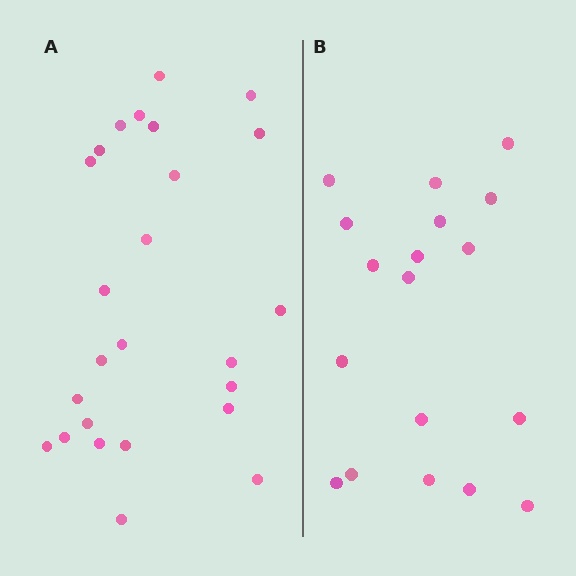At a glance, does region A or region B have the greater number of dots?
Region A (the left region) has more dots.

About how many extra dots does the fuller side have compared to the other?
Region A has roughly 8 or so more dots than region B.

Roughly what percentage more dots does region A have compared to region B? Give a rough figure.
About 40% more.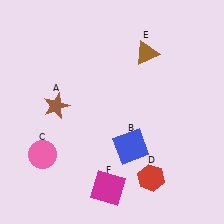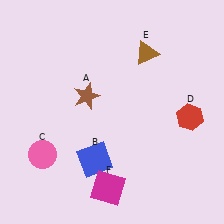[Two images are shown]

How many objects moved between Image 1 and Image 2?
3 objects moved between the two images.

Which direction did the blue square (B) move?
The blue square (B) moved left.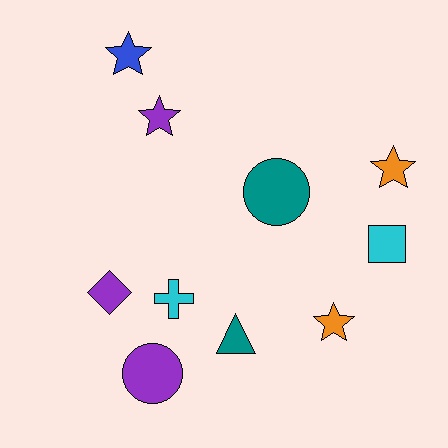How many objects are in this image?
There are 10 objects.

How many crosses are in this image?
There is 1 cross.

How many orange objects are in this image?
There are 2 orange objects.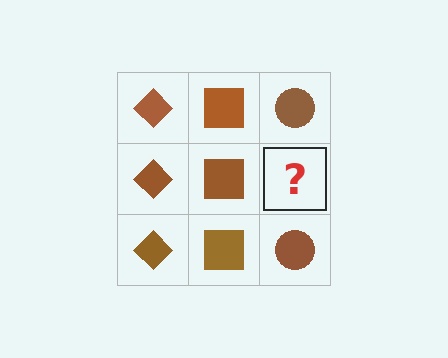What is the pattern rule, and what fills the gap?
The rule is that each column has a consistent shape. The gap should be filled with a brown circle.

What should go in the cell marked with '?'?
The missing cell should contain a brown circle.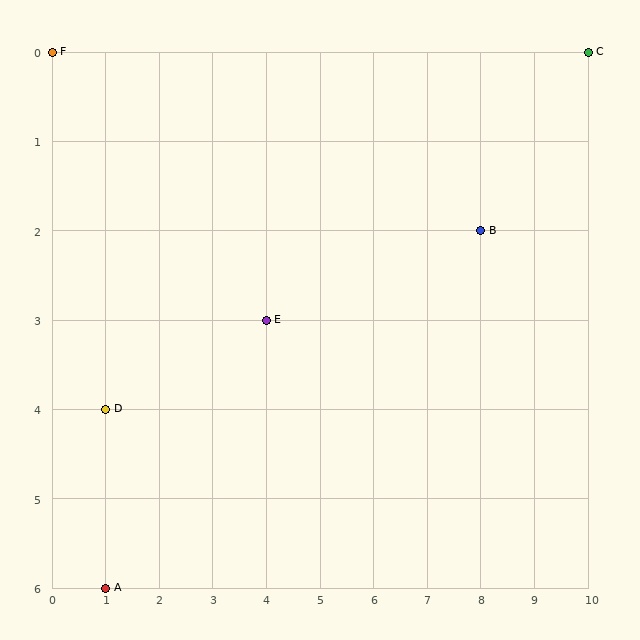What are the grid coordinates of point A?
Point A is at grid coordinates (1, 6).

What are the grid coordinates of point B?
Point B is at grid coordinates (8, 2).